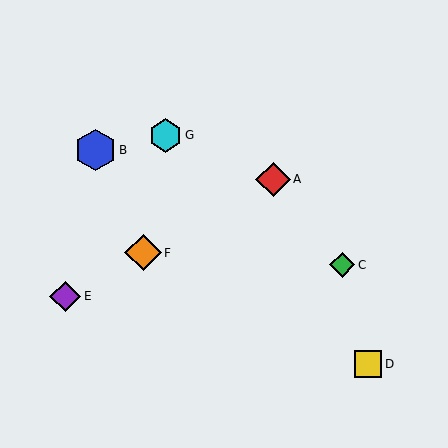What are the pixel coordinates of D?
Object D is at (368, 364).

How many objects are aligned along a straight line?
3 objects (A, E, F) are aligned along a straight line.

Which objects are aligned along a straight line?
Objects A, E, F are aligned along a straight line.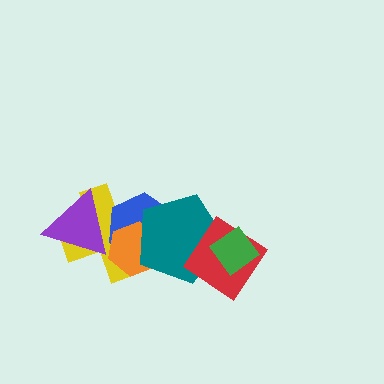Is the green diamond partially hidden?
No, no other shape covers it.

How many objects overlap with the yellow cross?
4 objects overlap with the yellow cross.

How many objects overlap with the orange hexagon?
3 objects overlap with the orange hexagon.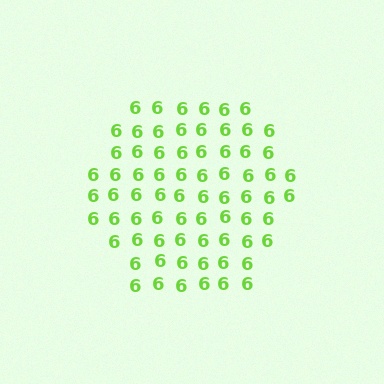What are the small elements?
The small elements are digit 6's.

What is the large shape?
The large shape is a hexagon.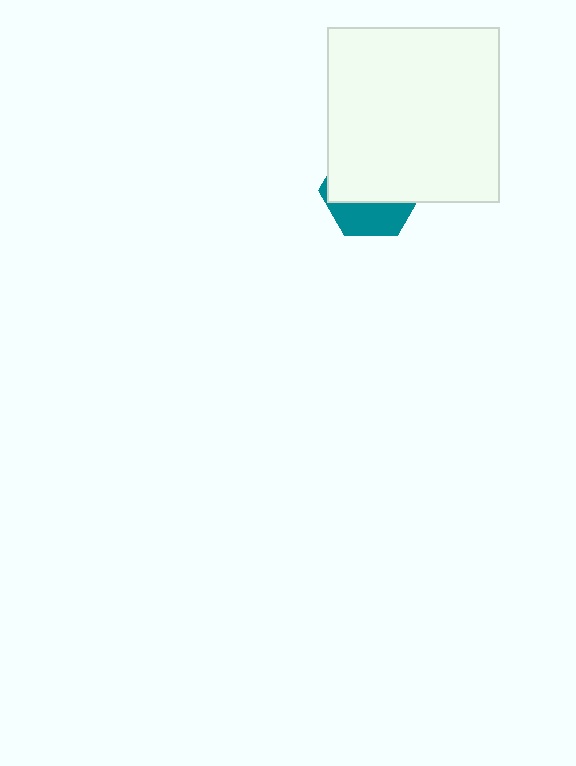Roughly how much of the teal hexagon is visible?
A small part of it is visible (roughly 34%).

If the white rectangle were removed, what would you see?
You would see the complete teal hexagon.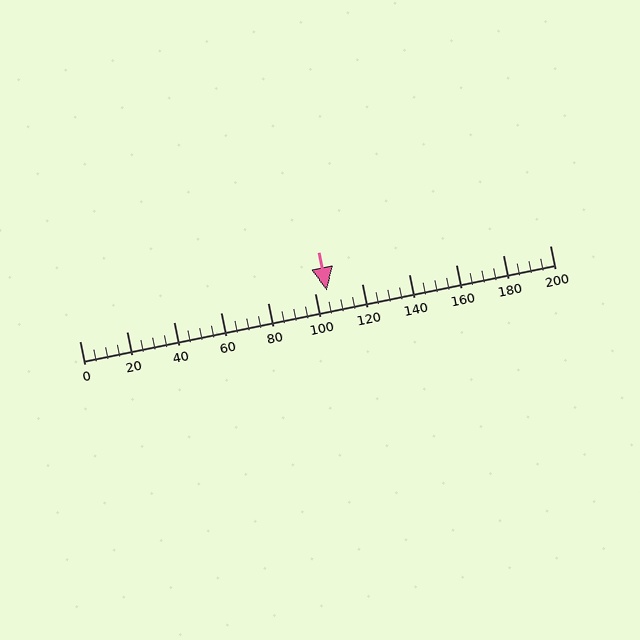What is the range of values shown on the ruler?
The ruler shows values from 0 to 200.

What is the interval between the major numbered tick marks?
The major tick marks are spaced 20 units apart.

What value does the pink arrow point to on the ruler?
The pink arrow points to approximately 105.